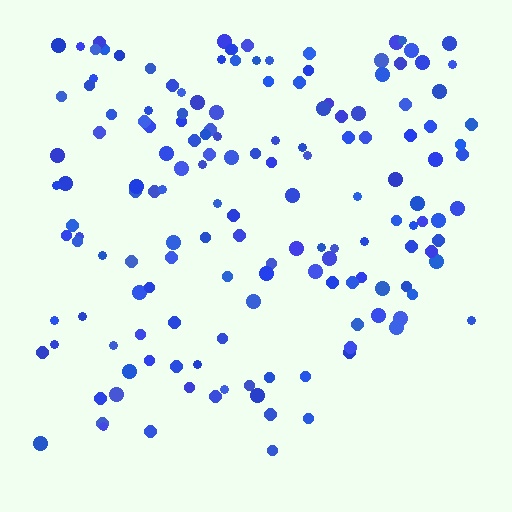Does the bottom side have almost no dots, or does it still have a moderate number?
Still a moderate number, just noticeably fewer than the top.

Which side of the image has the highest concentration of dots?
The top.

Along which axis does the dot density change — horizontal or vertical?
Vertical.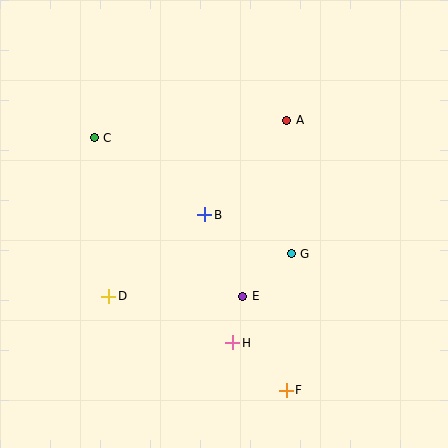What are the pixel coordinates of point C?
Point C is at (94, 138).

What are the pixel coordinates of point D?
Point D is at (109, 296).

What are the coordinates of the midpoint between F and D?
The midpoint between F and D is at (197, 343).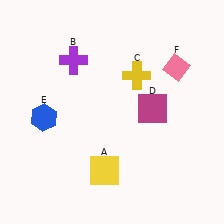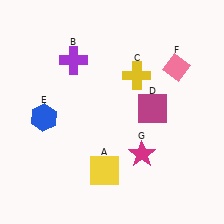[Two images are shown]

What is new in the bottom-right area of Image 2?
A magenta star (G) was added in the bottom-right area of Image 2.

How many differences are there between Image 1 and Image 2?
There is 1 difference between the two images.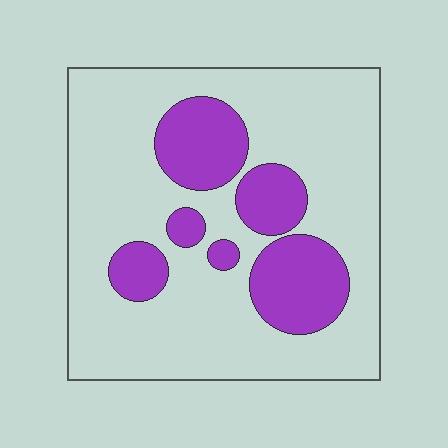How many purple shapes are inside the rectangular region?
6.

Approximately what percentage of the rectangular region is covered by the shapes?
Approximately 25%.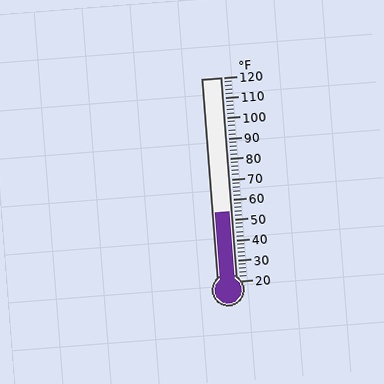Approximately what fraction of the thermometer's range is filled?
The thermometer is filled to approximately 35% of its range.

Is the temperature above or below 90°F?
The temperature is below 90°F.